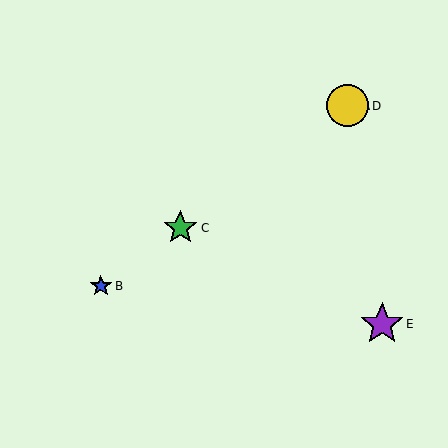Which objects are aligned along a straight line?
Objects A, B, C, D are aligned along a straight line.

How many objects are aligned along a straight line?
4 objects (A, B, C, D) are aligned along a straight line.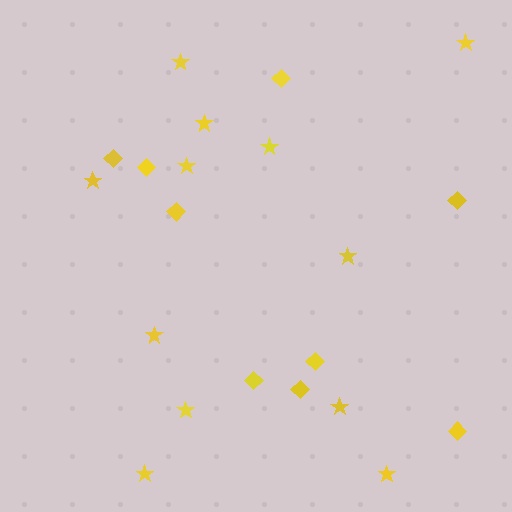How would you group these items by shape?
There are 2 groups: one group of diamonds (9) and one group of stars (12).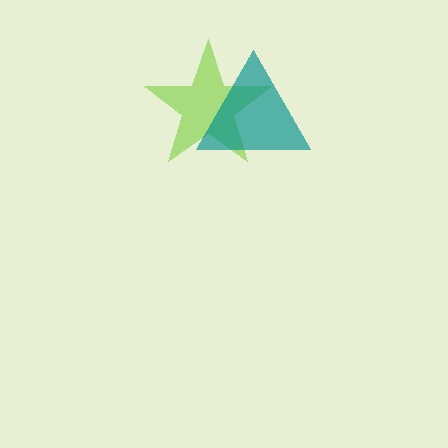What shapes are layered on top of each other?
The layered shapes are: a lime star, a teal triangle.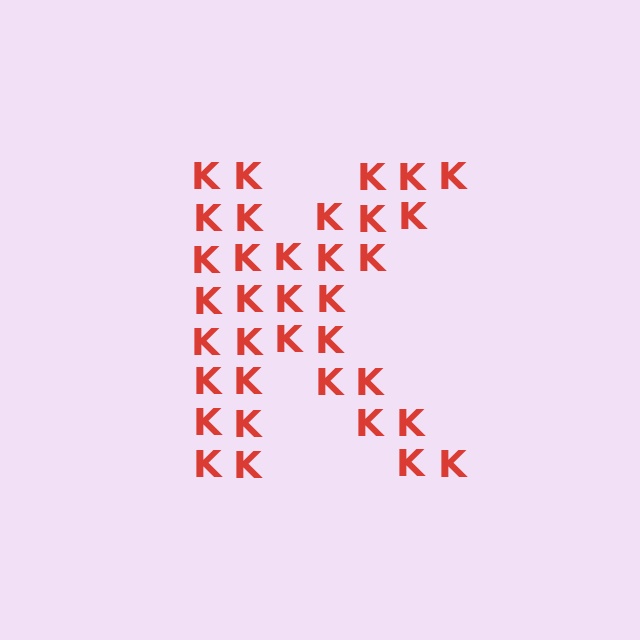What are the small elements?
The small elements are letter K's.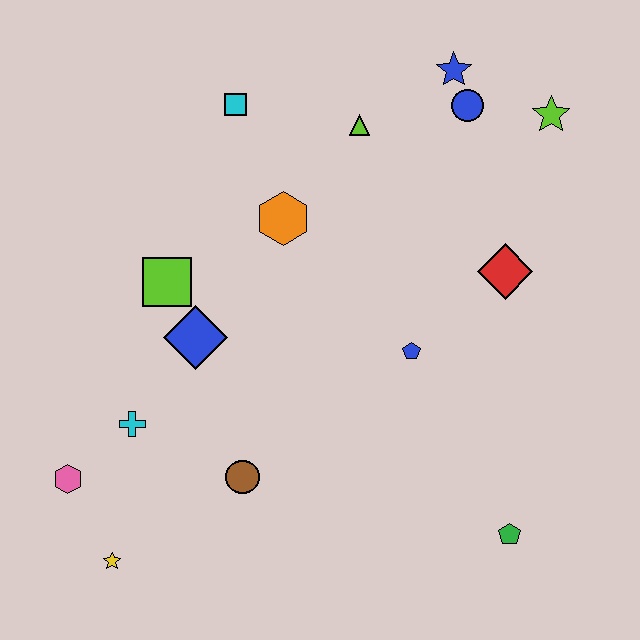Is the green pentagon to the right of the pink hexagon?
Yes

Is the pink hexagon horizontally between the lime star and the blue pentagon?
No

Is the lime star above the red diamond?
Yes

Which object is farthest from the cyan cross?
The lime star is farthest from the cyan cross.